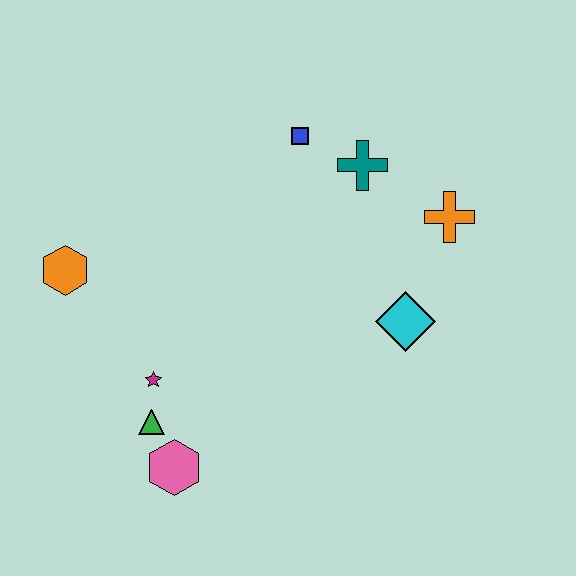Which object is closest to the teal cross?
The blue square is closest to the teal cross.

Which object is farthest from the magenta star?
The orange cross is farthest from the magenta star.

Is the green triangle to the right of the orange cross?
No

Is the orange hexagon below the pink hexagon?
No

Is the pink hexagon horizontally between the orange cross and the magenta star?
Yes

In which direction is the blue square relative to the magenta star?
The blue square is above the magenta star.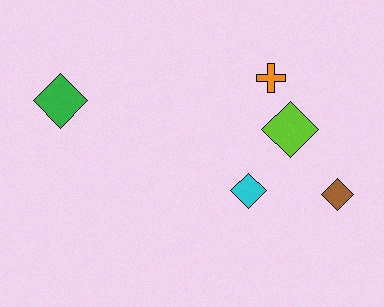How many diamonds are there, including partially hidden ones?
There are 4 diamonds.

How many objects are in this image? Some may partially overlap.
There are 5 objects.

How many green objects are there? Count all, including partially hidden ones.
There is 1 green object.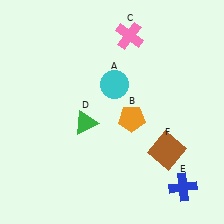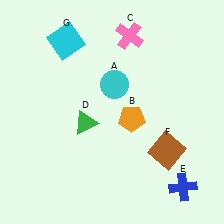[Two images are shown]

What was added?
A cyan square (G) was added in Image 2.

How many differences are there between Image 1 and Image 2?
There is 1 difference between the two images.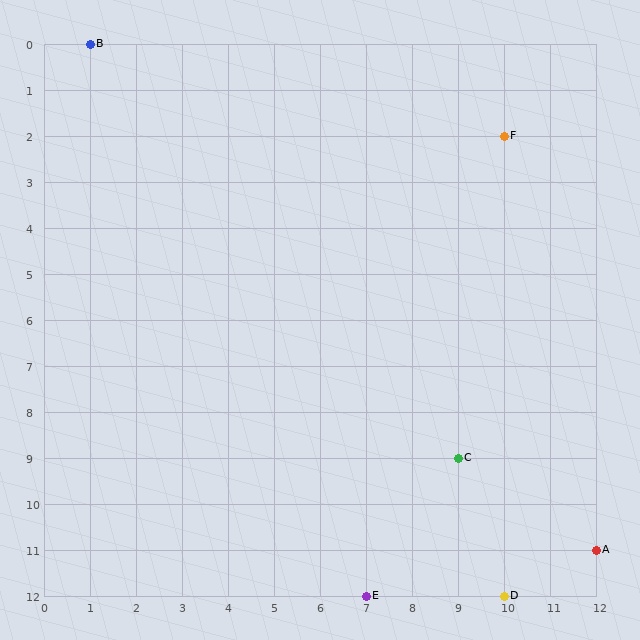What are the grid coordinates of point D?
Point D is at grid coordinates (10, 12).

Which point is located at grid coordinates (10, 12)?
Point D is at (10, 12).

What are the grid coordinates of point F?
Point F is at grid coordinates (10, 2).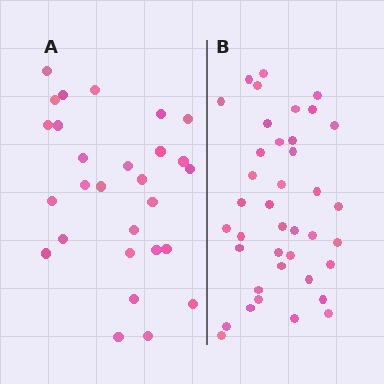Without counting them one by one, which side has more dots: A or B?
Region B (the right region) has more dots.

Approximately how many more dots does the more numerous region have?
Region B has roughly 12 or so more dots than region A.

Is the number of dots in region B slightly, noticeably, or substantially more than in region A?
Region B has noticeably more, but not dramatically so. The ratio is roughly 1.4 to 1.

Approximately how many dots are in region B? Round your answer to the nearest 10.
About 40 dots. (The exact count is 39, which rounds to 40.)